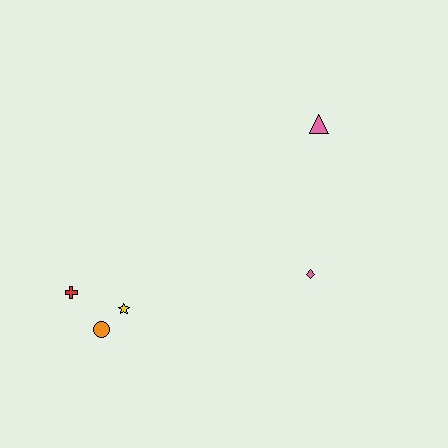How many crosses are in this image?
There is 1 cross.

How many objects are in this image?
There are 5 objects.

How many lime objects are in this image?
There are no lime objects.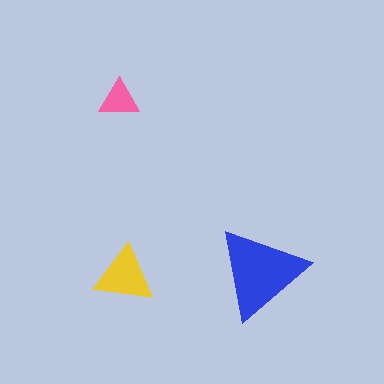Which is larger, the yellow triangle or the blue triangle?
The blue one.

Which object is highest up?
The pink triangle is topmost.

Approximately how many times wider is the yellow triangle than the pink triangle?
About 1.5 times wider.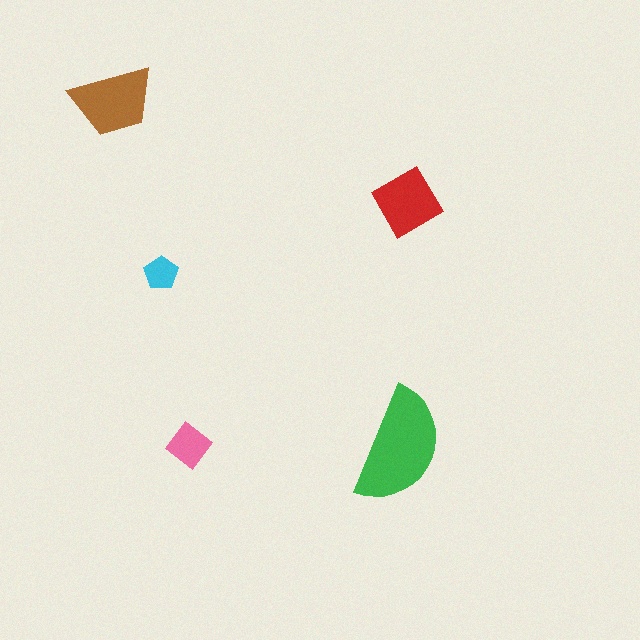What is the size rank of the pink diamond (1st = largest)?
4th.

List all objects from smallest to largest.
The cyan pentagon, the pink diamond, the red diamond, the brown trapezoid, the green semicircle.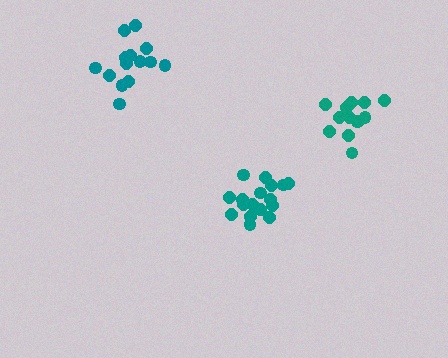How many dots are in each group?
Group 1: 17 dots, Group 2: 13 dots, Group 3: 14 dots (44 total).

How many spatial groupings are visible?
There are 3 spatial groupings.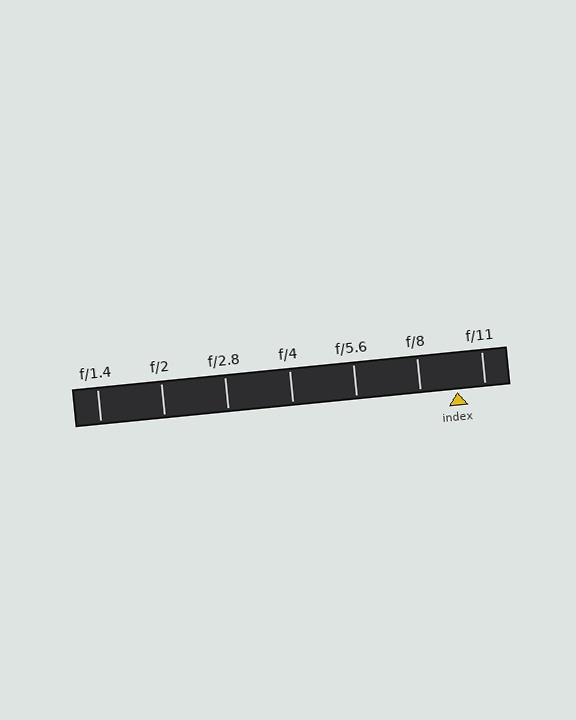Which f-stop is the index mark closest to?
The index mark is closest to f/11.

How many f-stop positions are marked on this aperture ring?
There are 7 f-stop positions marked.